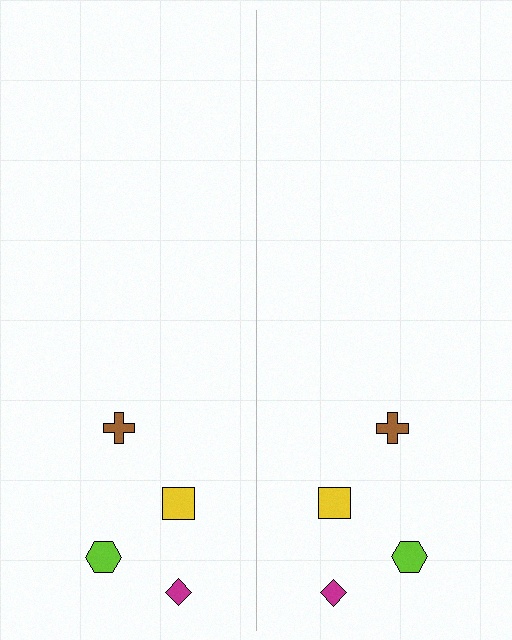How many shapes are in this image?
There are 8 shapes in this image.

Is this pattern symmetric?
Yes, this pattern has bilateral (reflection) symmetry.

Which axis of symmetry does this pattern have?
The pattern has a vertical axis of symmetry running through the center of the image.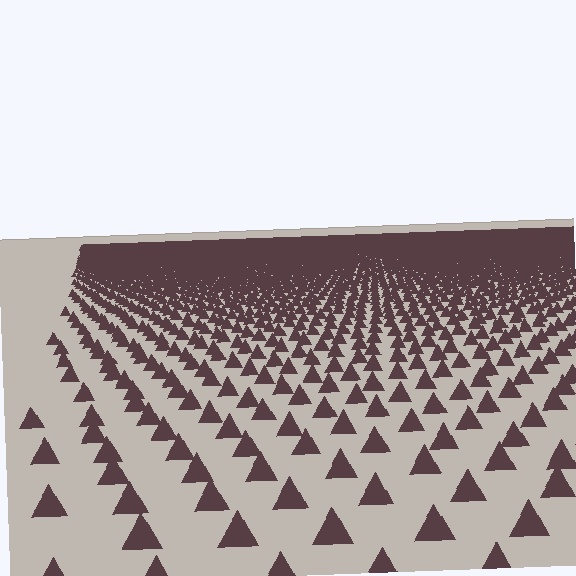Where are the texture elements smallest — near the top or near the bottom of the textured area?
Near the top.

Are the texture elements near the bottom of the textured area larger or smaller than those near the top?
Larger. Near the bottom, elements are closer to the viewer and appear at a bigger on-screen size.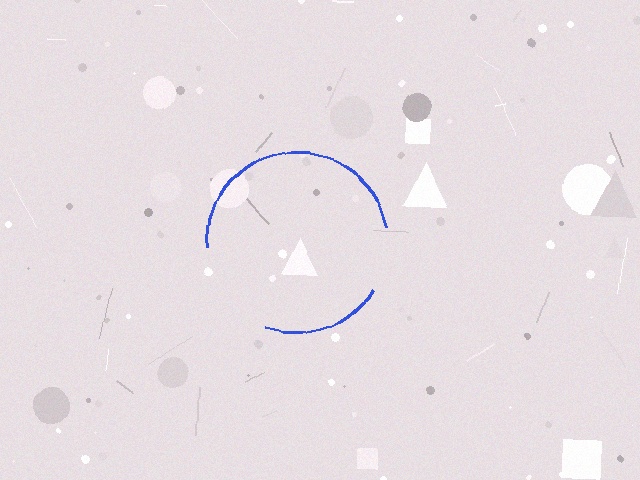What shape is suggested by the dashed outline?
The dashed outline suggests a circle.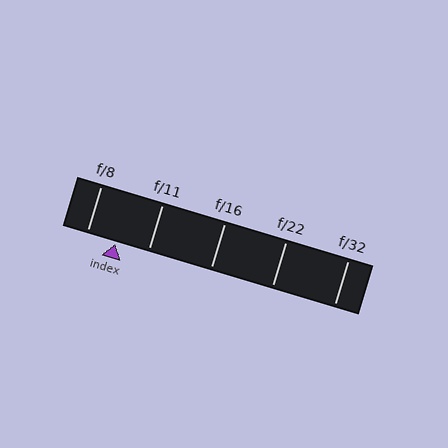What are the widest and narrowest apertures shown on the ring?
The widest aperture shown is f/8 and the narrowest is f/32.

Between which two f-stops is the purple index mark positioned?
The index mark is between f/8 and f/11.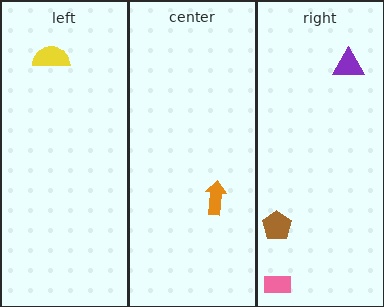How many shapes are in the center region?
1.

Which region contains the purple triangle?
The right region.